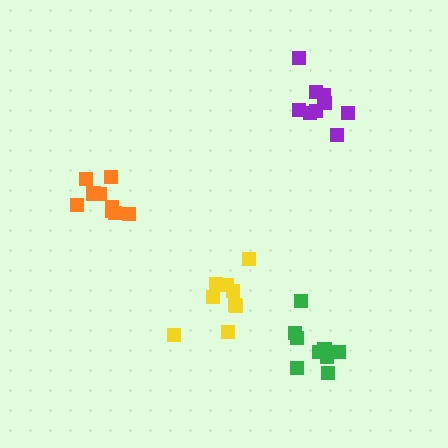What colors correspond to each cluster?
The clusters are colored: orange, green, yellow, purple.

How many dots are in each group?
Group 1: 9 dots, Group 2: 9 dots, Group 3: 9 dots, Group 4: 9 dots (36 total).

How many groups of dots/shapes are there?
There are 4 groups.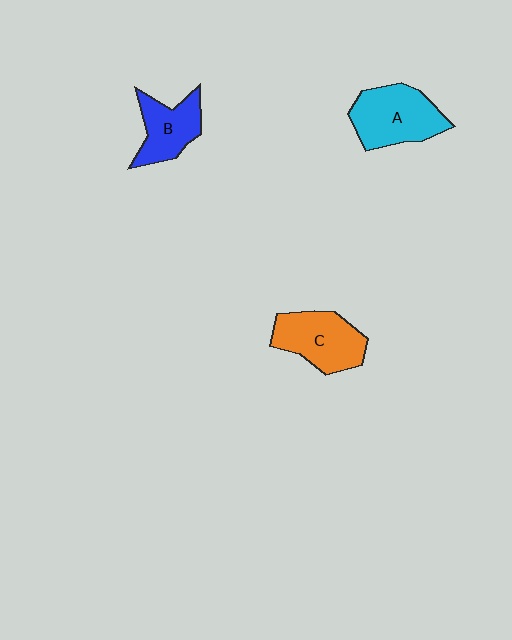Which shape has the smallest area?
Shape B (blue).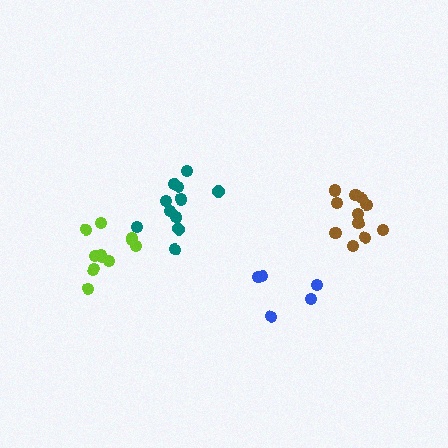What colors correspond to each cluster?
The clusters are colored: blue, teal, lime, brown.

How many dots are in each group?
Group 1: 5 dots, Group 2: 11 dots, Group 3: 11 dots, Group 4: 11 dots (38 total).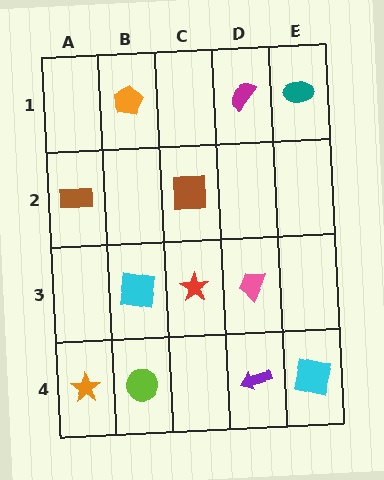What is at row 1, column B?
An orange pentagon.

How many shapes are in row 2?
2 shapes.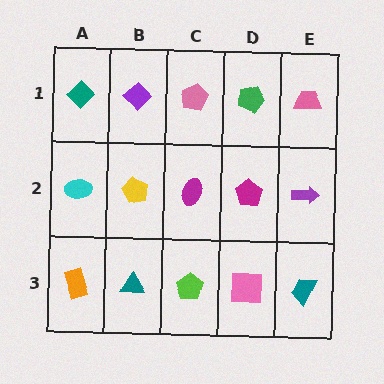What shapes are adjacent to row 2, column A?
A teal diamond (row 1, column A), an orange rectangle (row 3, column A), a yellow pentagon (row 2, column B).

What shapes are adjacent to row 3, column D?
A magenta pentagon (row 2, column D), a lime pentagon (row 3, column C), a teal trapezoid (row 3, column E).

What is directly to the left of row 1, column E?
A green pentagon.